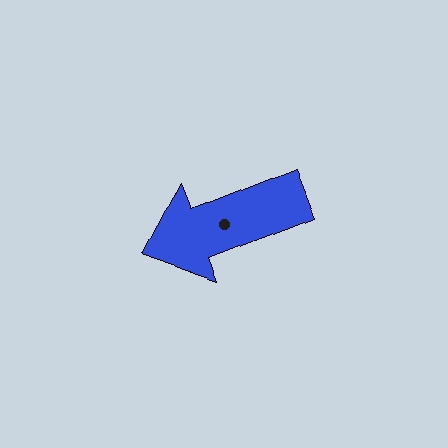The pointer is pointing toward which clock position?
Roughly 8 o'clock.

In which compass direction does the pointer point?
West.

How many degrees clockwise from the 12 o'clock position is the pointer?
Approximately 249 degrees.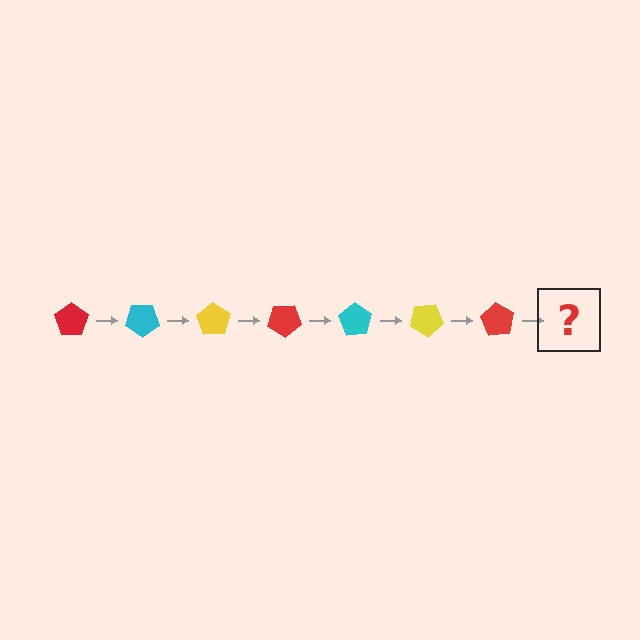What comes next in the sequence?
The next element should be a cyan pentagon, rotated 245 degrees from the start.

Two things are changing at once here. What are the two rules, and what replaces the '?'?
The two rules are that it rotates 35 degrees each step and the color cycles through red, cyan, and yellow. The '?' should be a cyan pentagon, rotated 245 degrees from the start.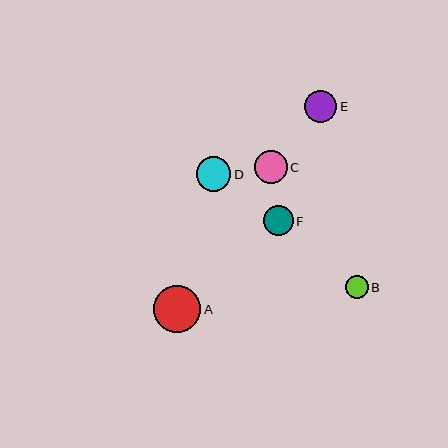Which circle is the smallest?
Circle B is the smallest with a size of approximately 23 pixels.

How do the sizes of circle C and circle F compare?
Circle C and circle F are approximately the same size.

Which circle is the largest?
Circle A is the largest with a size of approximately 47 pixels.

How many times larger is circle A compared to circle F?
Circle A is approximately 1.6 times the size of circle F.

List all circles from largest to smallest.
From largest to smallest: A, D, C, E, F, B.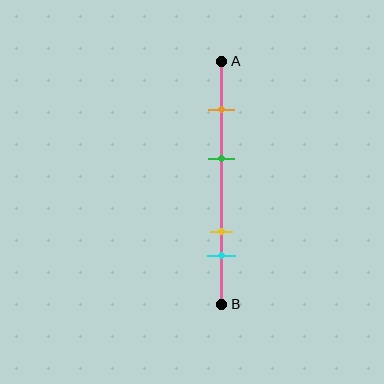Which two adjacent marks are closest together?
The yellow and cyan marks are the closest adjacent pair.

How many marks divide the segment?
There are 4 marks dividing the segment.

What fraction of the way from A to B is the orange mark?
The orange mark is approximately 20% (0.2) of the way from A to B.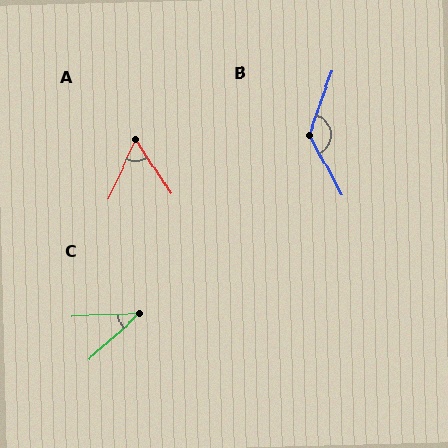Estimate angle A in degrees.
Approximately 59 degrees.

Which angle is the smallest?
C, at approximately 40 degrees.